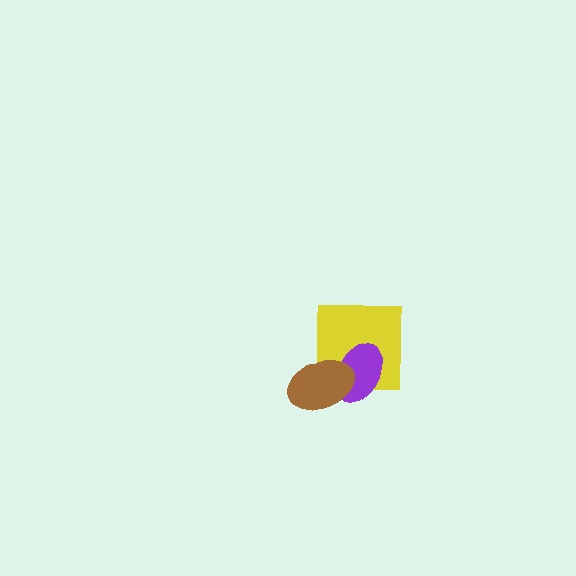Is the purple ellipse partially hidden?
Yes, it is partially covered by another shape.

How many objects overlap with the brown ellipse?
2 objects overlap with the brown ellipse.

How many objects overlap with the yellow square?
2 objects overlap with the yellow square.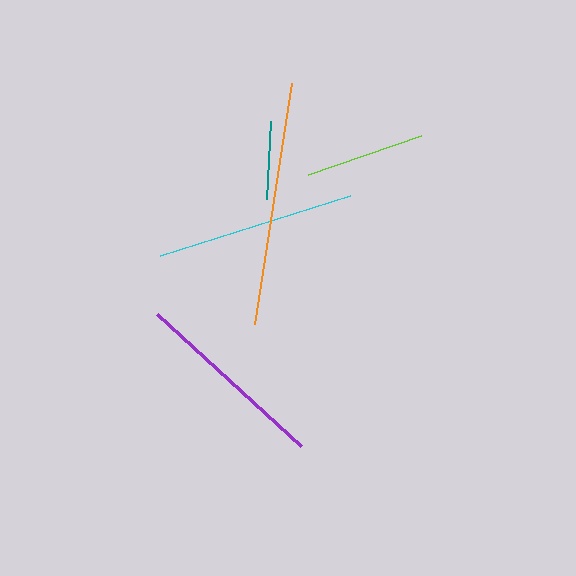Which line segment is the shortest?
The teal line is the shortest at approximately 78 pixels.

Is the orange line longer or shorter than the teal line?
The orange line is longer than the teal line.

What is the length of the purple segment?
The purple segment is approximately 196 pixels long.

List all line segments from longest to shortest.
From longest to shortest: orange, cyan, purple, lime, teal.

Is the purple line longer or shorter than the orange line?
The orange line is longer than the purple line.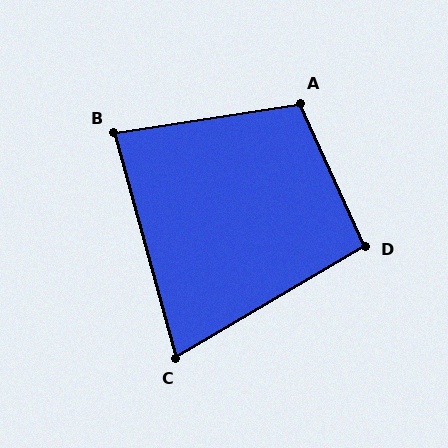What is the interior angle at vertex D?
Approximately 96 degrees (obtuse).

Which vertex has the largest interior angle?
A, at approximately 105 degrees.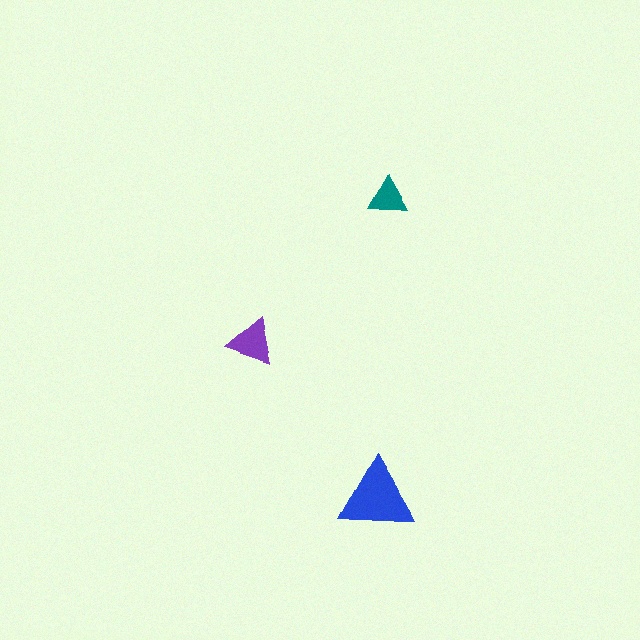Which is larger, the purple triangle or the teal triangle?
The purple one.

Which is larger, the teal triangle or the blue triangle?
The blue one.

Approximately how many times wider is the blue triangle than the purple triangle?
About 1.5 times wider.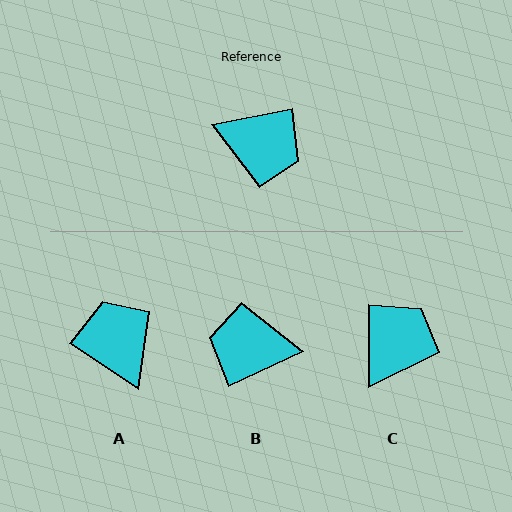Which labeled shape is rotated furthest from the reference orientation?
B, about 165 degrees away.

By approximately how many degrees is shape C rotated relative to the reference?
Approximately 79 degrees counter-clockwise.